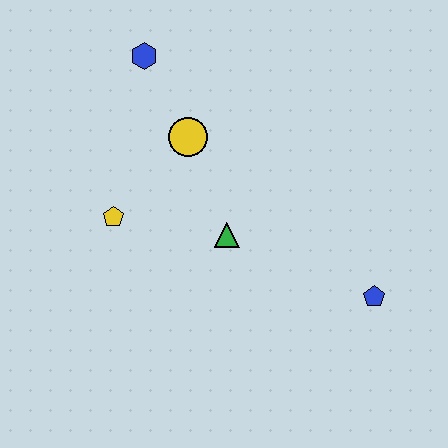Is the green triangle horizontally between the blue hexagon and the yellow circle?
No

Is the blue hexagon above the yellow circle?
Yes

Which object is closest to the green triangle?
The yellow circle is closest to the green triangle.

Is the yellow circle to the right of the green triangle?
No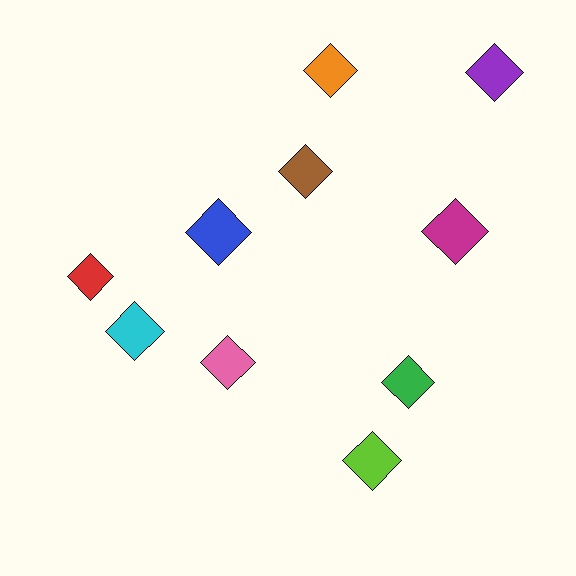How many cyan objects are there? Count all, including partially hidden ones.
There is 1 cyan object.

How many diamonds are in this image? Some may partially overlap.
There are 10 diamonds.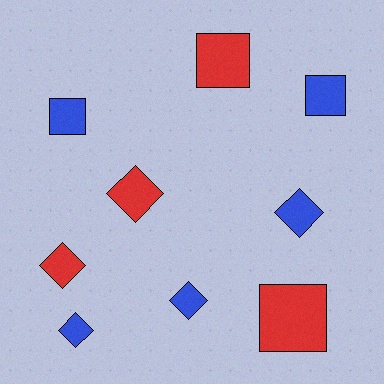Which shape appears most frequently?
Diamond, with 5 objects.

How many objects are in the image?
There are 9 objects.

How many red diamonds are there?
There are 2 red diamonds.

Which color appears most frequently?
Blue, with 5 objects.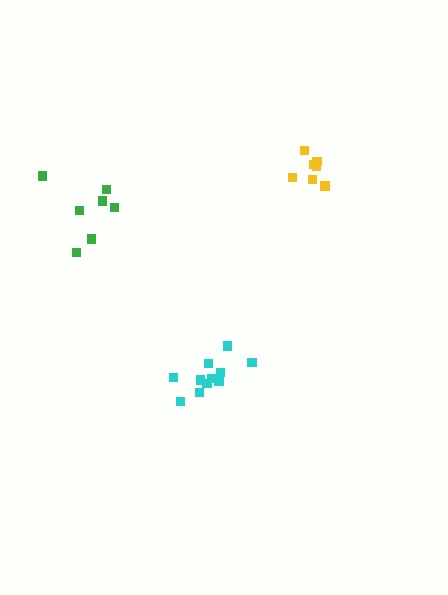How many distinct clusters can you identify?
There are 3 distinct clusters.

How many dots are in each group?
Group 1: 7 dots, Group 2: 11 dots, Group 3: 8 dots (26 total).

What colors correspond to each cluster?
The clusters are colored: green, cyan, yellow.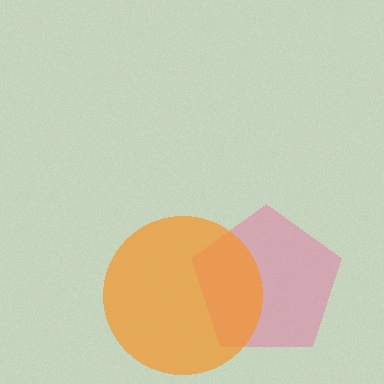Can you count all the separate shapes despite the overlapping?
Yes, there are 2 separate shapes.